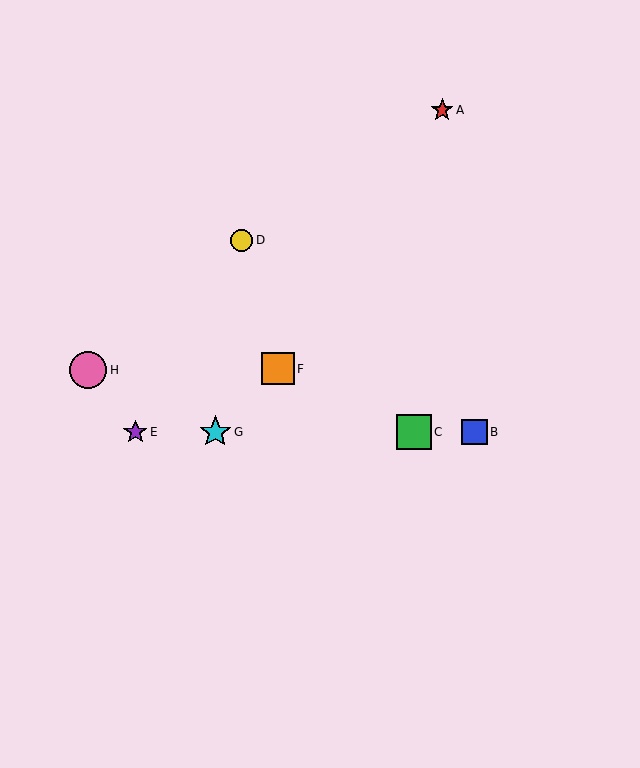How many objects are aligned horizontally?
4 objects (B, C, E, G) are aligned horizontally.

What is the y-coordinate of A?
Object A is at y≈110.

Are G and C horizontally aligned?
Yes, both are at y≈432.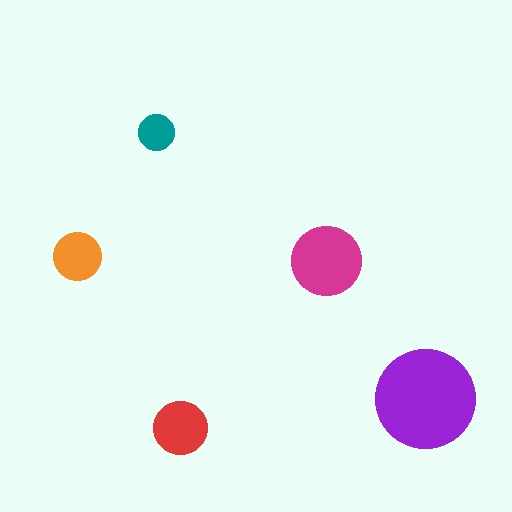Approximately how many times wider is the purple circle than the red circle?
About 2 times wider.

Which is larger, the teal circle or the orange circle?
The orange one.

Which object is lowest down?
The red circle is bottommost.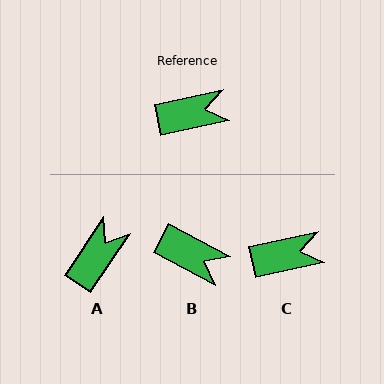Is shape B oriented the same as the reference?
No, it is off by about 39 degrees.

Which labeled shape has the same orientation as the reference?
C.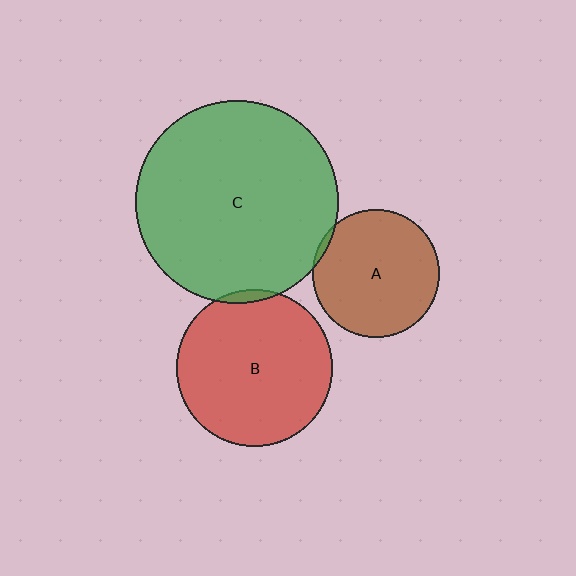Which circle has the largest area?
Circle C (green).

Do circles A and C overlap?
Yes.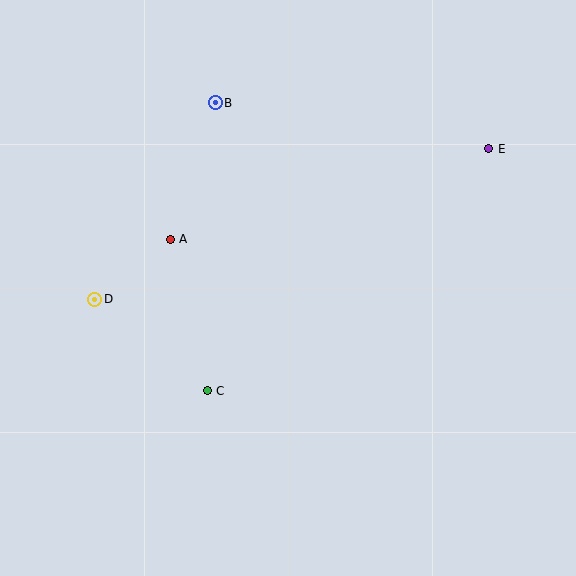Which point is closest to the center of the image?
Point A at (170, 239) is closest to the center.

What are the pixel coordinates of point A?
Point A is at (170, 239).